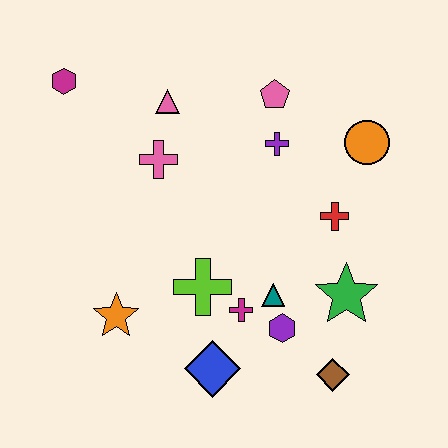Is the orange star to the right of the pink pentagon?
No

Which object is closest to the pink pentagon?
The purple cross is closest to the pink pentagon.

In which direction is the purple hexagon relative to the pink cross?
The purple hexagon is below the pink cross.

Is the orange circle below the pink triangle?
Yes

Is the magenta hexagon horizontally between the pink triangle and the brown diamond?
No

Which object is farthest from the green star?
The magenta hexagon is farthest from the green star.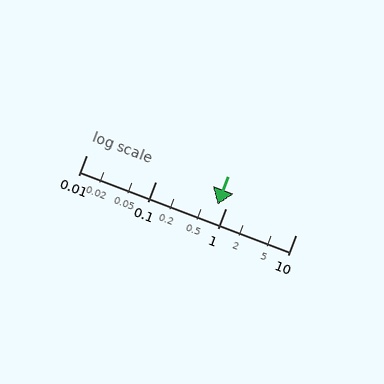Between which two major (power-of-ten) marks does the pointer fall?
The pointer is between 0.1 and 1.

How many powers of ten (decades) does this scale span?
The scale spans 3 decades, from 0.01 to 10.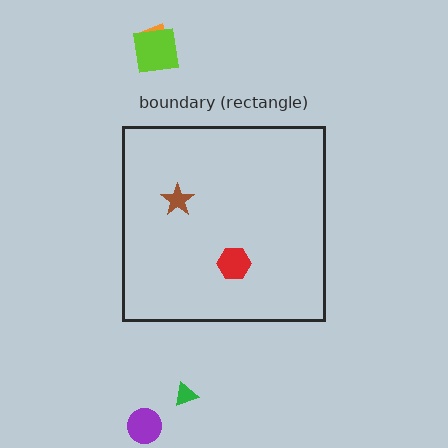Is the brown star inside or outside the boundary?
Inside.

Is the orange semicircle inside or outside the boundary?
Outside.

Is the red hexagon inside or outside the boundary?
Inside.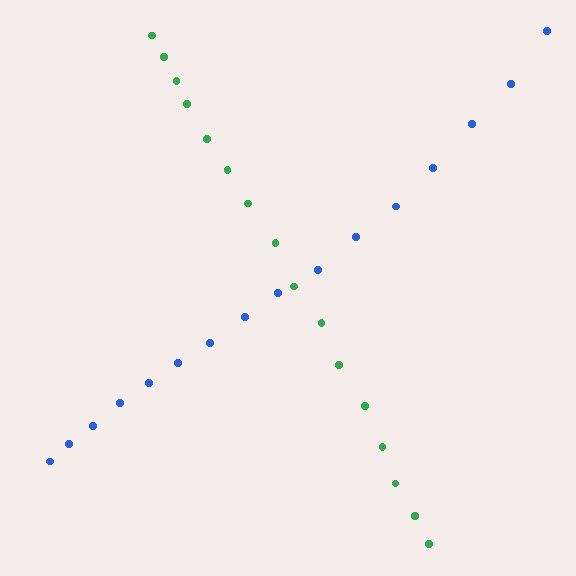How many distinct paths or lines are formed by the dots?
There are 2 distinct paths.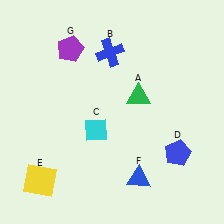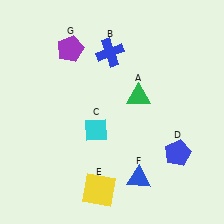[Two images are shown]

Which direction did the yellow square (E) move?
The yellow square (E) moved right.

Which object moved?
The yellow square (E) moved right.